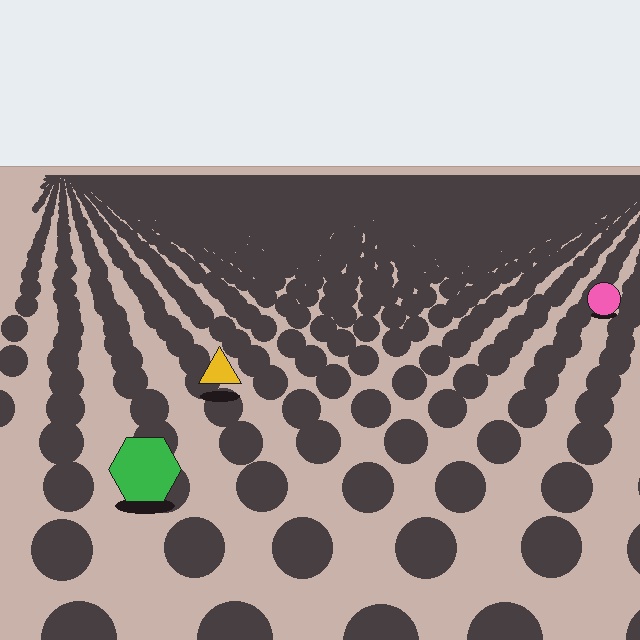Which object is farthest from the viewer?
The pink circle is farthest from the viewer. It appears smaller and the ground texture around it is denser.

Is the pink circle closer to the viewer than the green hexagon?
No. The green hexagon is closer — you can tell from the texture gradient: the ground texture is coarser near it.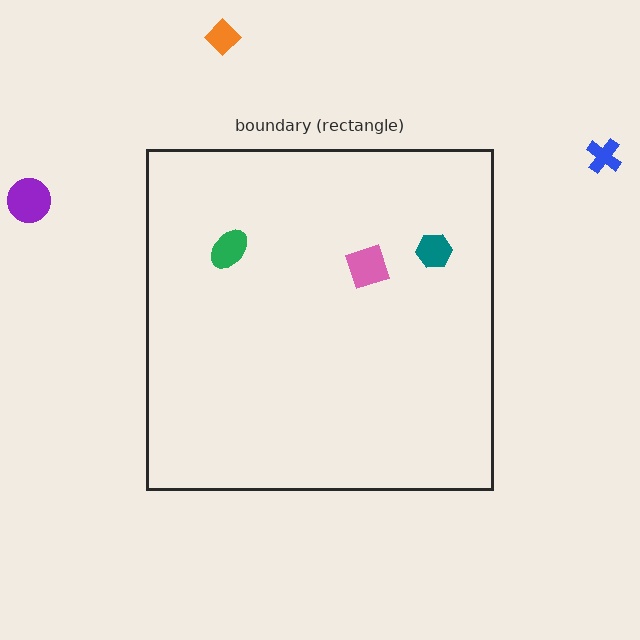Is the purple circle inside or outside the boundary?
Outside.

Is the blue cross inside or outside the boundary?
Outside.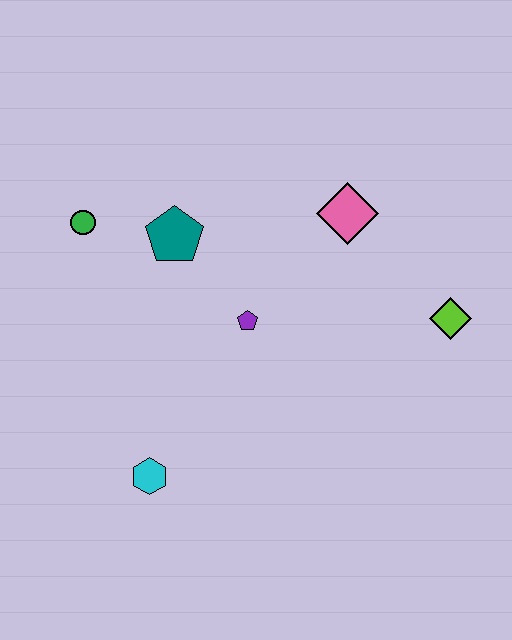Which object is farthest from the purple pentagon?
The lime diamond is farthest from the purple pentagon.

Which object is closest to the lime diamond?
The pink diamond is closest to the lime diamond.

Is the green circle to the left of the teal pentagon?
Yes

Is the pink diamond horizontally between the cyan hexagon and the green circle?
No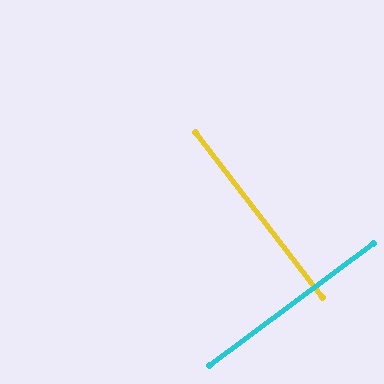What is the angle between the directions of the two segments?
Approximately 89 degrees.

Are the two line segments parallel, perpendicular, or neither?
Perpendicular — they meet at approximately 89°.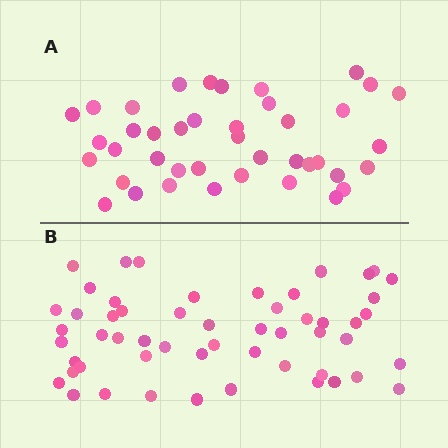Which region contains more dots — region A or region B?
Region B (the bottom region) has more dots.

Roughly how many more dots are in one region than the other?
Region B has approximately 15 more dots than region A.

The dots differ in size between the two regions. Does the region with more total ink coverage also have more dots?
No. Region A has more total ink coverage because its dots are larger, but region B actually contains more individual dots. Total area can be misleading — the number of items is what matters here.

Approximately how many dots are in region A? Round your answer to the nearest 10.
About 40 dots. (The exact count is 41, which rounds to 40.)